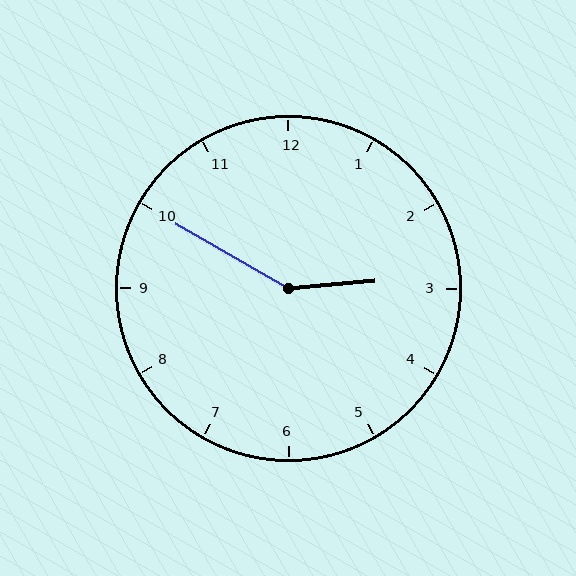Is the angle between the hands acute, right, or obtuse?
It is obtuse.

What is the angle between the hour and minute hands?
Approximately 145 degrees.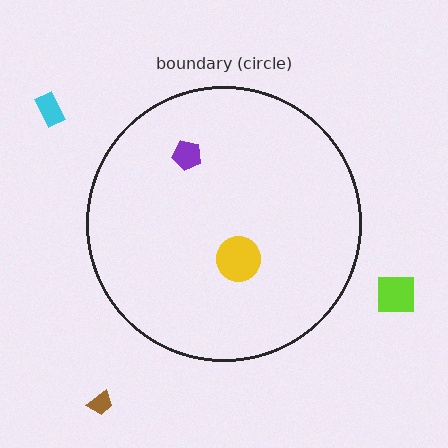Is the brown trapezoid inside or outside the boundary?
Outside.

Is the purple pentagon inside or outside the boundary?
Inside.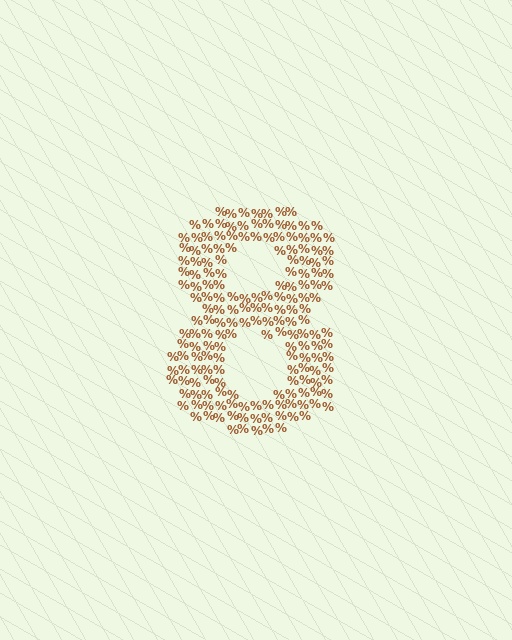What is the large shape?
The large shape is the digit 8.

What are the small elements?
The small elements are percent signs.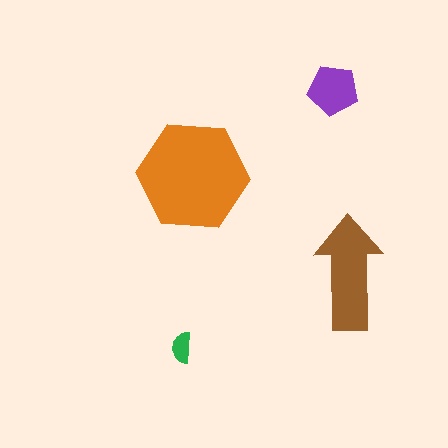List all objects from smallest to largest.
The green semicircle, the purple pentagon, the brown arrow, the orange hexagon.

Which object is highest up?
The purple pentagon is topmost.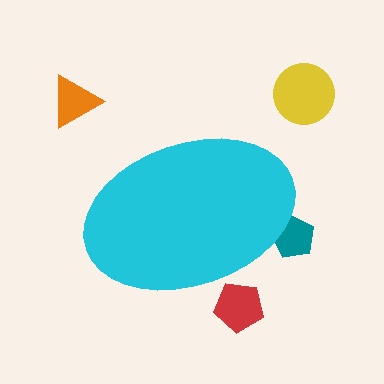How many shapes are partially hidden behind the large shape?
2 shapes are partially hidden.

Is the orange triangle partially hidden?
No, the orange triangle is fully visible.